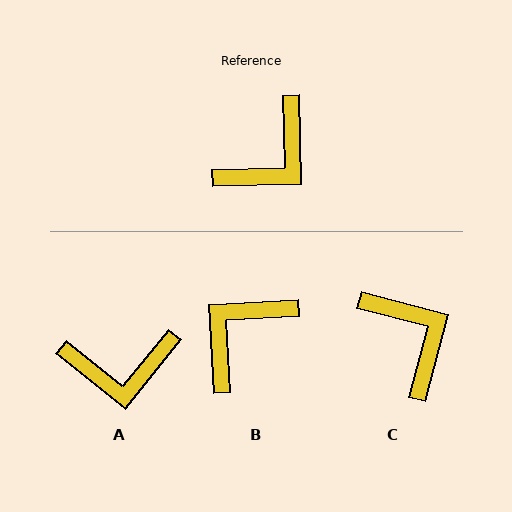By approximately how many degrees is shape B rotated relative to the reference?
Approximately 178 degrees clockwise.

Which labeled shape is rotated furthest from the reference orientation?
B, about 178 degrees away.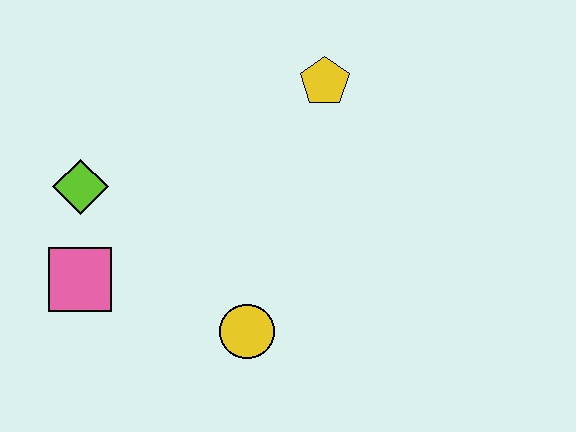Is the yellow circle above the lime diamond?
No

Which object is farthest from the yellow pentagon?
The pink square is farthest from the yellow pentagon.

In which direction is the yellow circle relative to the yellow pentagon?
The yellow circle is below the yellow pentagon.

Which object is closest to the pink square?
The lime diamond is closest to the pink square.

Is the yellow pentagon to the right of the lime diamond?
Yes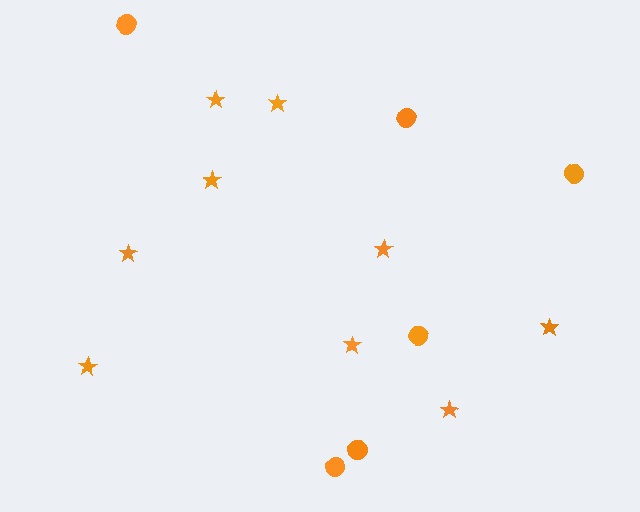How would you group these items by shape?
There are 2 groups: one group of circles (6) and one group of stars (9).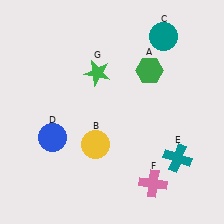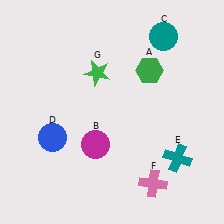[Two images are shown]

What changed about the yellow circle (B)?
In Image 1, B is yellow. In Image 2, it changed to magenta.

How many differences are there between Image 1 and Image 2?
There is 1 difference between the two images.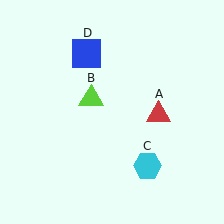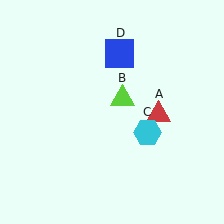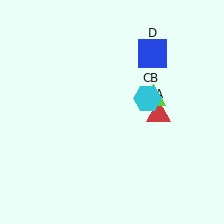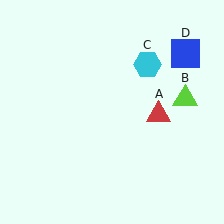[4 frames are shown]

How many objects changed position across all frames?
3 objects changed position: lime triangle (object B), cyan hexagon (object C), blue square (object D).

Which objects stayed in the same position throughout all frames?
Red triangle (object A) remained stationary.